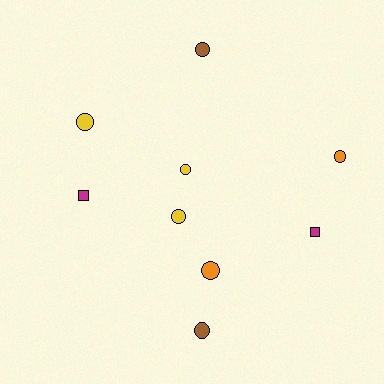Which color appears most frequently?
Yellow, with 3 objects.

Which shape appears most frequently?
Circle, with 7 objects.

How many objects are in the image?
There are 9 objects.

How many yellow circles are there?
There are 3 yellow circles.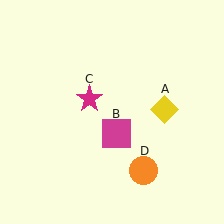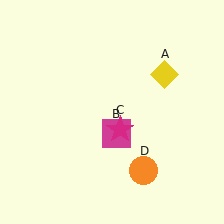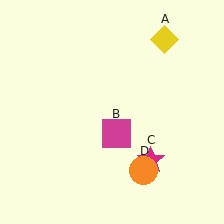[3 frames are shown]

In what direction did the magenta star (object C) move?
The magenta star (object C) moved down and to the right.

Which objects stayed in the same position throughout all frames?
Magenta square (object B) and orange circle (object D) remained stationary.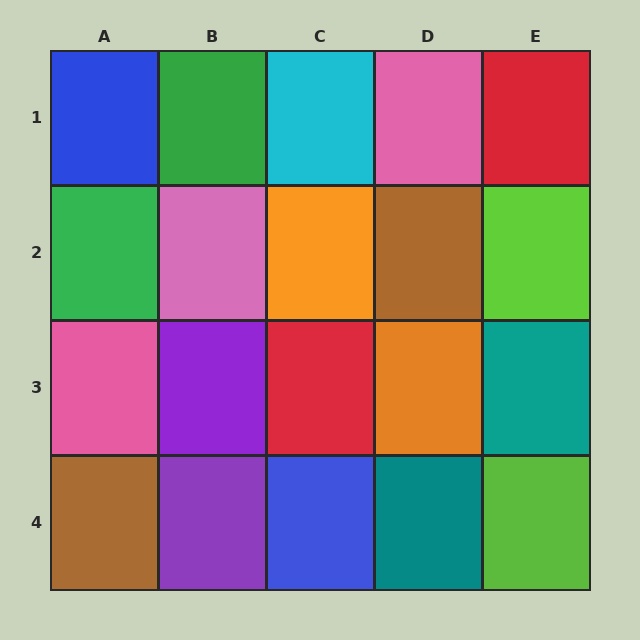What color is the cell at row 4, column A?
Brown.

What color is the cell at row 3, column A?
Pink.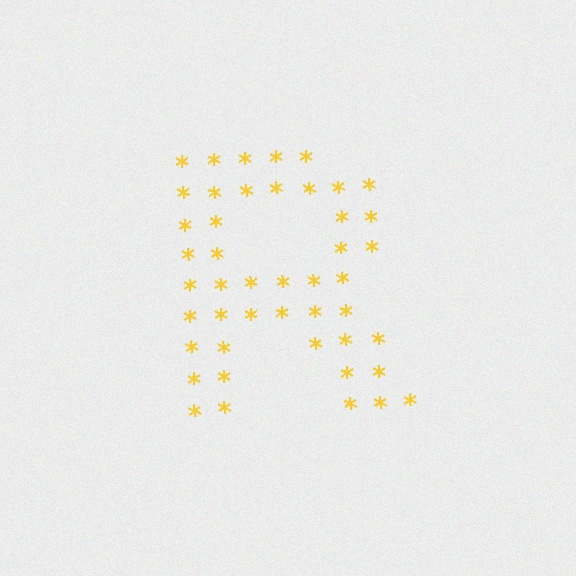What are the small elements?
The small elements are asterisks.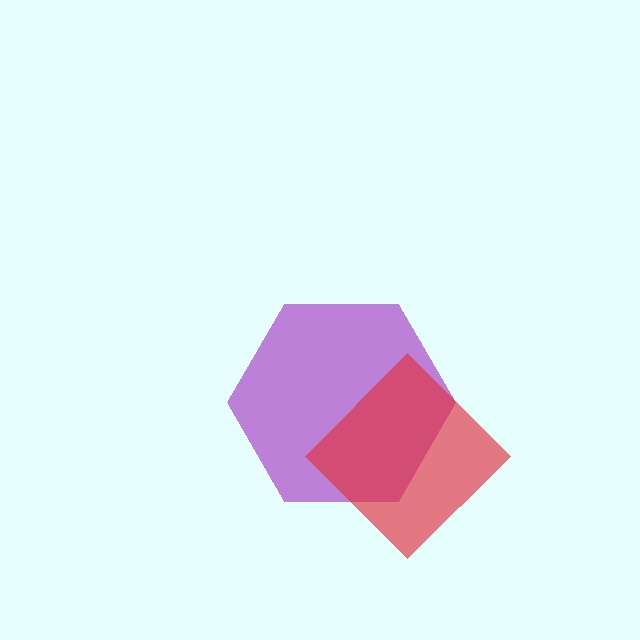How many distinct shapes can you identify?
There are 2 distinct shapes: a purple hexagon, a red diamond.